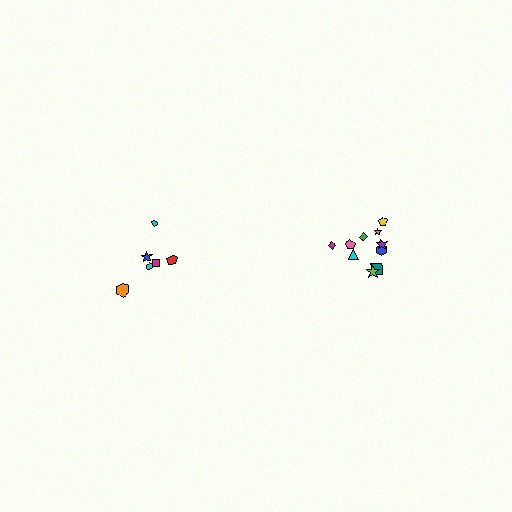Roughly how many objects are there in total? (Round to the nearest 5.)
Roughly 15 objects in total.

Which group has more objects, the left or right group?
The right group.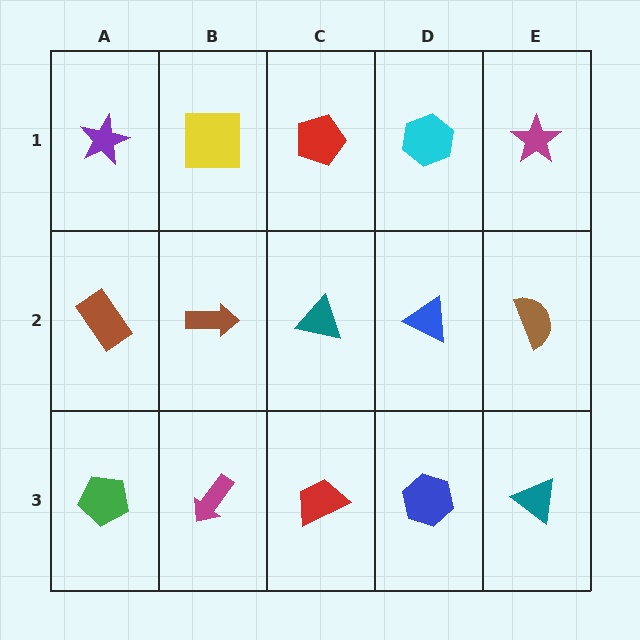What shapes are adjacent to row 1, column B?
A brown arrow (row 2, column B), a purple star (row 1, column A), a red pentagon (row 1, column C).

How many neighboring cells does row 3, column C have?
3.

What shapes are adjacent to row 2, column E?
A magenta star (row 1, column E), a teal triangle (row 3, column E), a blue triangle (row 2, column D).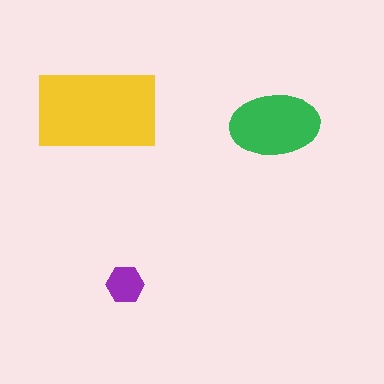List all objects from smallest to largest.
The purple hexagon, the green ellipse, the yellow rectangle.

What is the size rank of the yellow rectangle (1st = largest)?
1st.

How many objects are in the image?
There are 3 objects in the image.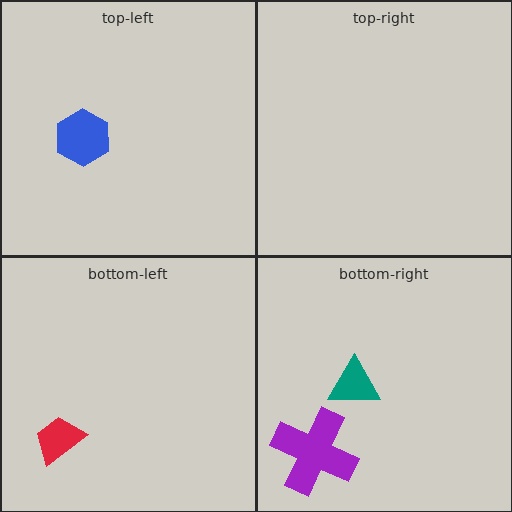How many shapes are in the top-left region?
1.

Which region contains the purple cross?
The bottom-right region.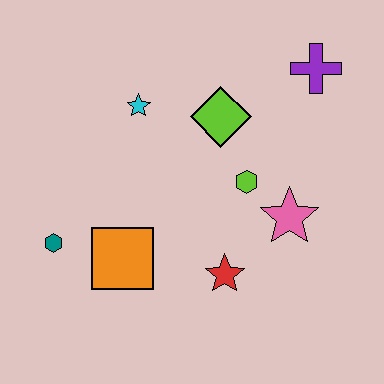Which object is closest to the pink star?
The lime hexagon is closest to the pink star.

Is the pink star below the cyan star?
Yes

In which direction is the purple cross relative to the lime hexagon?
The purple cross is above the lime hexagon.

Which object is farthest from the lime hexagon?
The teal hexagon is farthest from the lime hexagon.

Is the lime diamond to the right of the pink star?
No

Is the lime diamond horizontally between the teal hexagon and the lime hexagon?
Yes